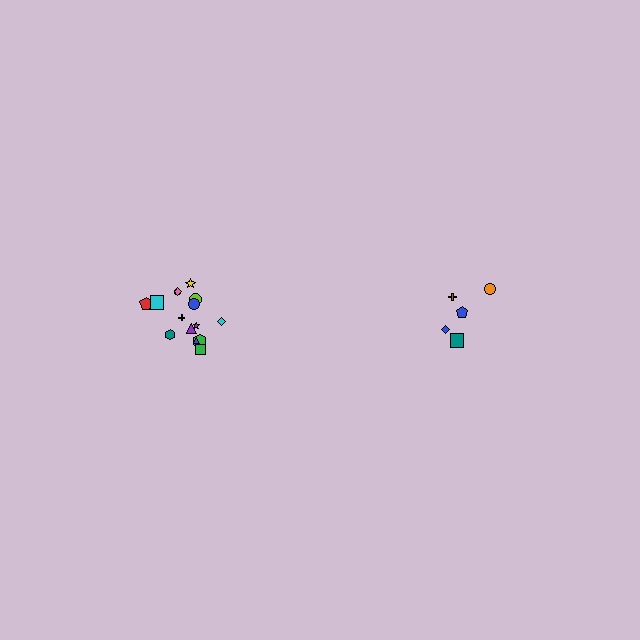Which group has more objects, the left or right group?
The left group.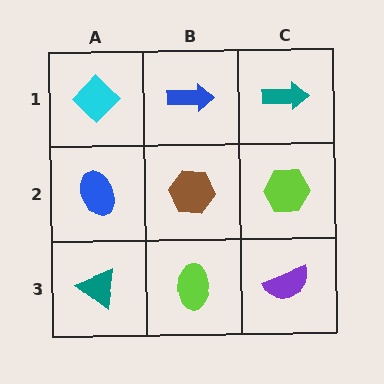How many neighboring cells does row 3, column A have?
2.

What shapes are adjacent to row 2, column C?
A teal arrow (row 1, column C), a purple semicircle (row 3, column C), a brown hexagon (row 2, column B).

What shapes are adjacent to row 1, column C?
A lime hexagon (row 2, column C), a blue arrow (row 1, column B).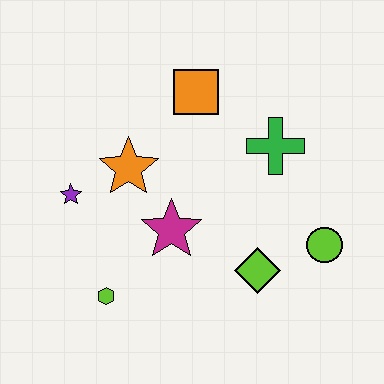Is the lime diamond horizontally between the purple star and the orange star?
No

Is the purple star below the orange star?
Yes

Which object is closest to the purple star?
The orange star is closest to the purple star.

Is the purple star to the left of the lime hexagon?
Yes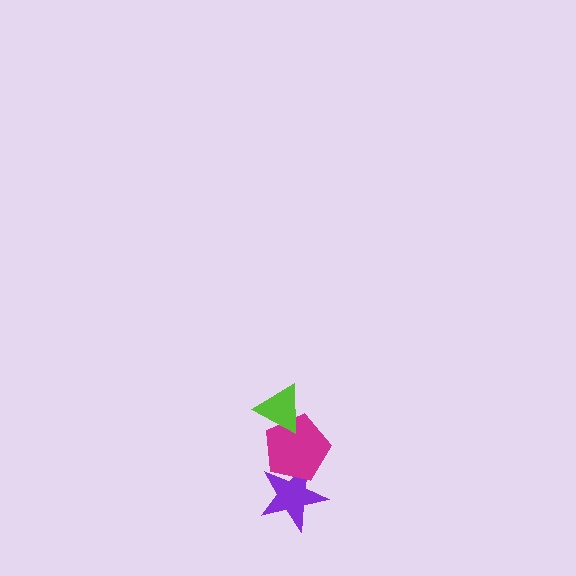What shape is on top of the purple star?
The magenta pentagon is on top of the purple star.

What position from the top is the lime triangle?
The lime triangle is 1st from the top.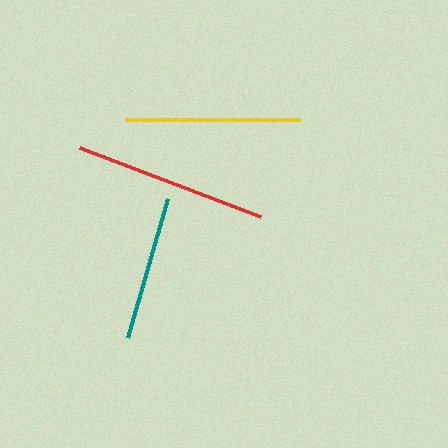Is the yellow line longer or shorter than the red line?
The red line is longer than the yellow line.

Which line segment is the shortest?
The teal line is the shortest at approximately 145 pixels.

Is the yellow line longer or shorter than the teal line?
The yellow line is longer than the teal line.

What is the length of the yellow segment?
The yellow segment is approximately 174 pixels long.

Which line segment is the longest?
The red line is the longest at approximately 193 pixels.